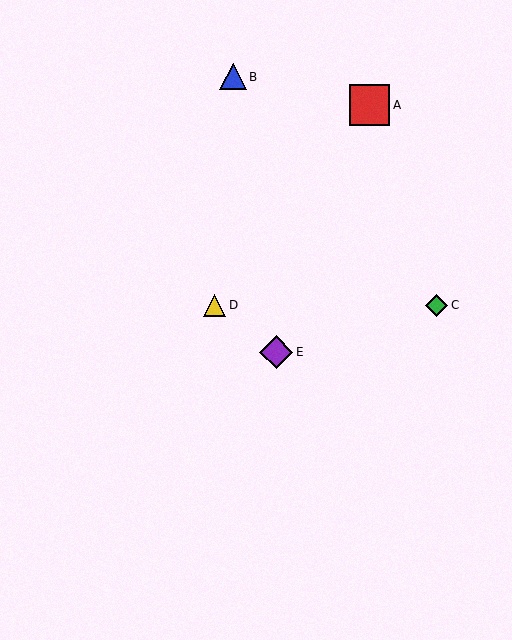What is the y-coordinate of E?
Object E is at y≈352.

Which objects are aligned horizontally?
Objects C, D are aligned horizontally.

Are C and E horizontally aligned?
No, C is at y≈305 and E is at y≈352.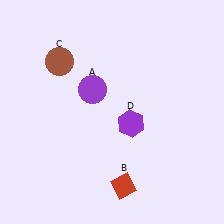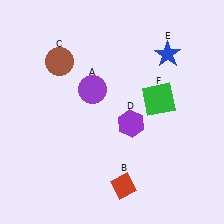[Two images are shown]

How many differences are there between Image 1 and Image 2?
There are 2 differences between the two images.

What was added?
A blue star (E), a green square (F) were added in Image 2.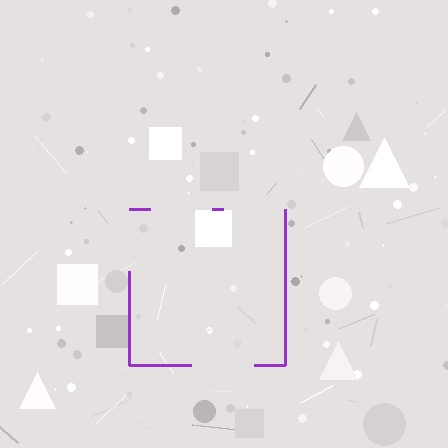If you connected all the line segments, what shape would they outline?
They would outline a square.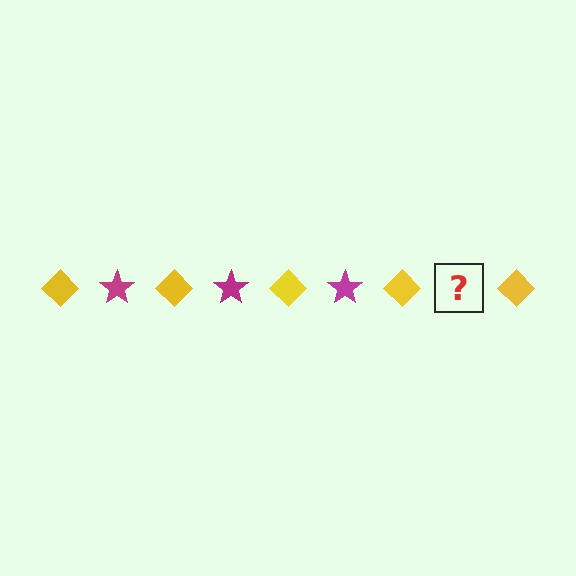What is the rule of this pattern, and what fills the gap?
The rule is that the pattern alternates between yellow diamond and magenta star. The gap should be filled with a magenta star.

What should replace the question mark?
The question mark should be replaced with a magenta star.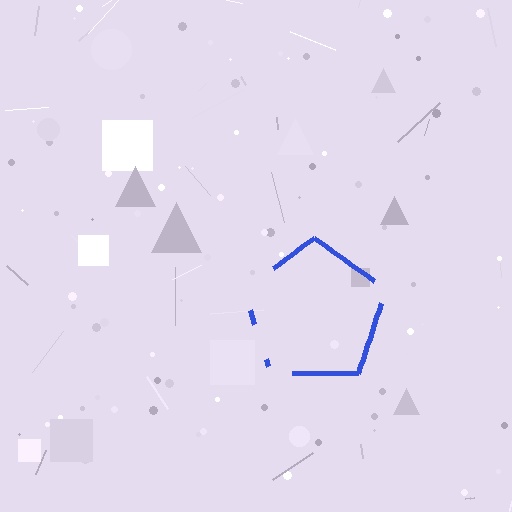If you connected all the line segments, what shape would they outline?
They would outline a pentagon.